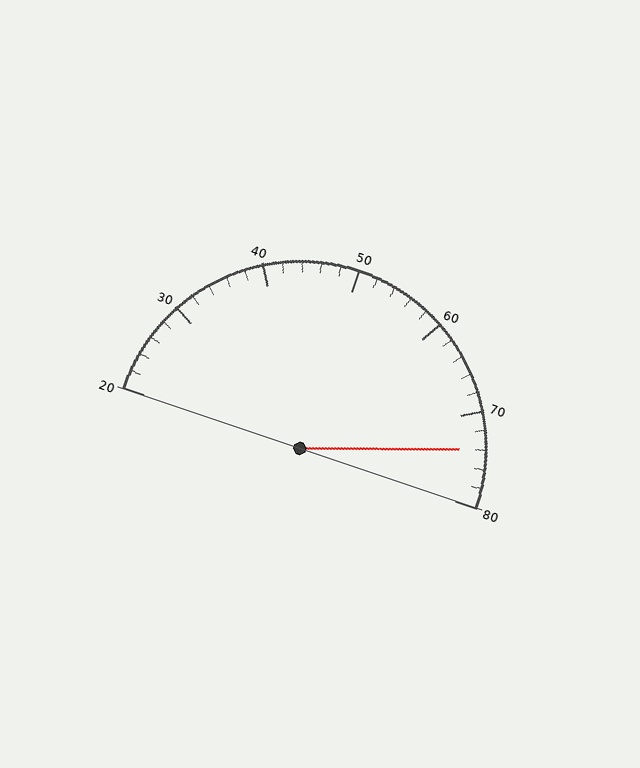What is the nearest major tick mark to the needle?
The nearest major tick mark is 70.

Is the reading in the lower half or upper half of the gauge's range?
The reading is in the upper half of the range (20 to 80).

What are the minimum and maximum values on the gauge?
The gauge ranges from 20 to 80.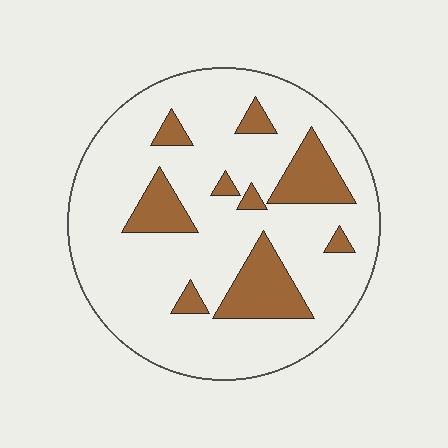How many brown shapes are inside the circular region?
9.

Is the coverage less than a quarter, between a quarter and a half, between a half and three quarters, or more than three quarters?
Less than a quarter.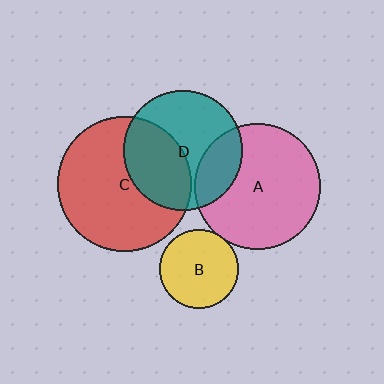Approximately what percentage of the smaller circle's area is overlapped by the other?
Approximately 20%.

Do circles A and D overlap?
Yes.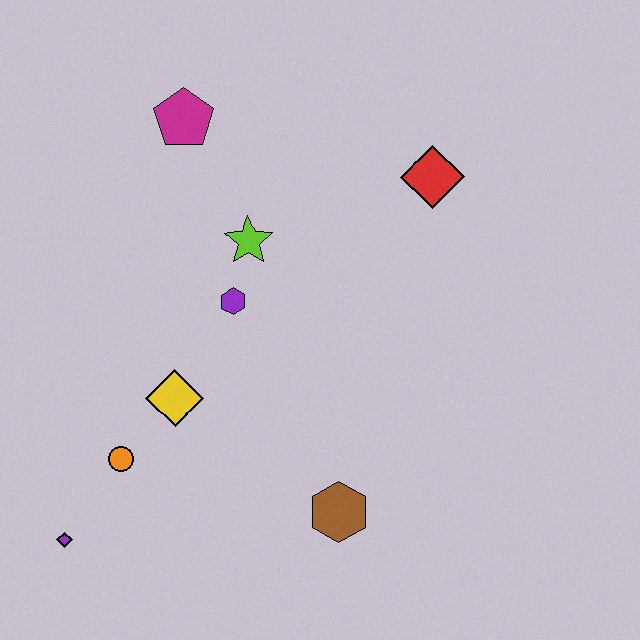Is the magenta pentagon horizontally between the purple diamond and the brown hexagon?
Yes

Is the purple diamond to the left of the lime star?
Yes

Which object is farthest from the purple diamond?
The red diamond is farthest from the purple diamond.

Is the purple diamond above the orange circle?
No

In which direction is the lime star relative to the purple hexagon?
The lime star is above the purple hexagon.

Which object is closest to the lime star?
The purple hexagon is closest to the lime star.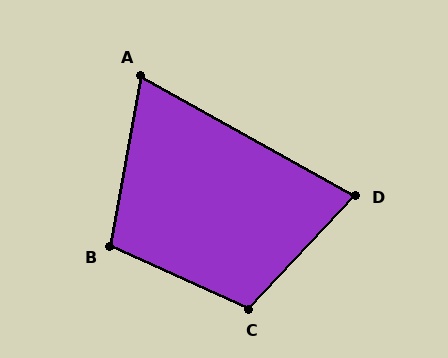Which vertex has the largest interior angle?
C, at approximately 109 degrees.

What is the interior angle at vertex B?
Approximately 104 degrees (obtuse).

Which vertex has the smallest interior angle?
A, at approximately 71 degrees.